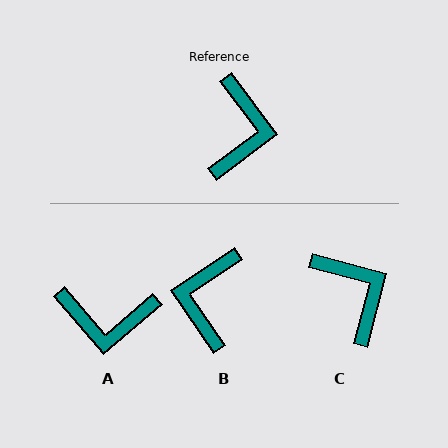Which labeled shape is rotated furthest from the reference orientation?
B, about 177 degrees away.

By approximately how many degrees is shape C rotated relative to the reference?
Approximately 38 degrees counter-clockwise.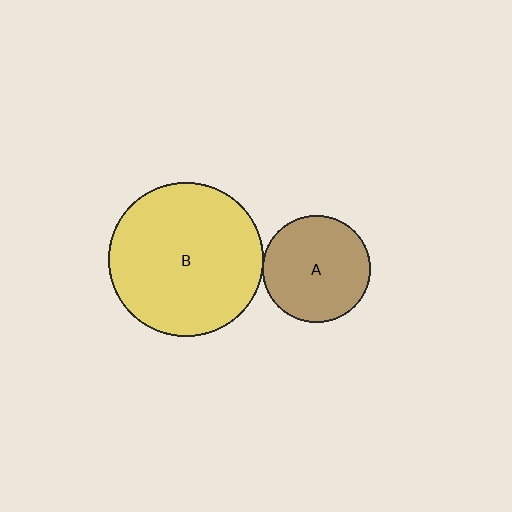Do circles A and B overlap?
Yes.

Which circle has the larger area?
Circle B (yellow).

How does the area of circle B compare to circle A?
Approximately 2.1 times.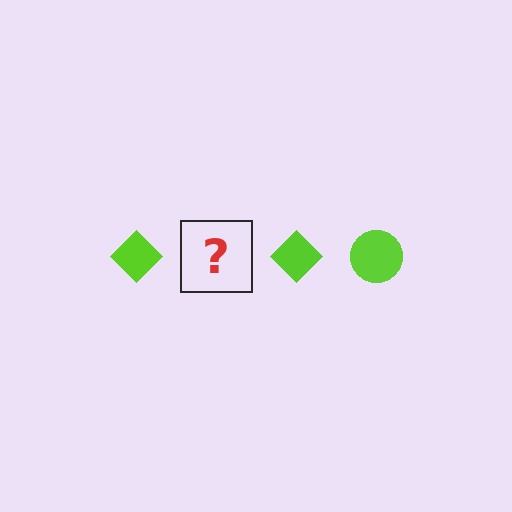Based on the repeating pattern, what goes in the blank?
The blank should be a lime circle.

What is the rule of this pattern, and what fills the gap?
The rule is that the pattern cycles through diamond, circle shapes in lime. The gap should be filled with a lime circle.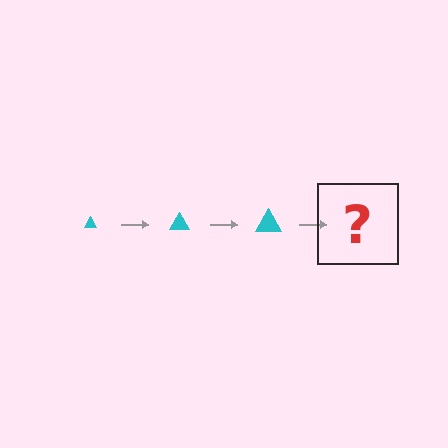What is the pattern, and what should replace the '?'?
The pattern is that the triangle gets progressively larger each step. The '?' should be a cyan triangle, larger than the previous one.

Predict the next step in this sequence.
The next step is a cyan triangle, larger than the previous one.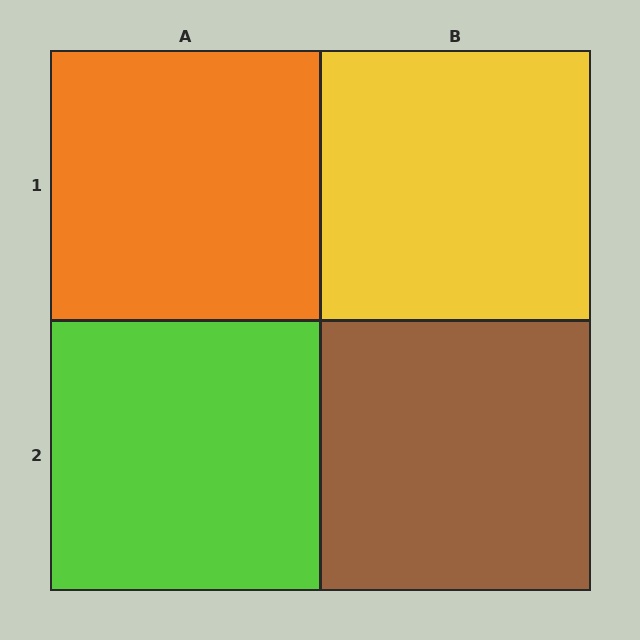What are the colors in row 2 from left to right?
Lime, brown.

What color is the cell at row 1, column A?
Orange.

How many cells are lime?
1 cell is lime.